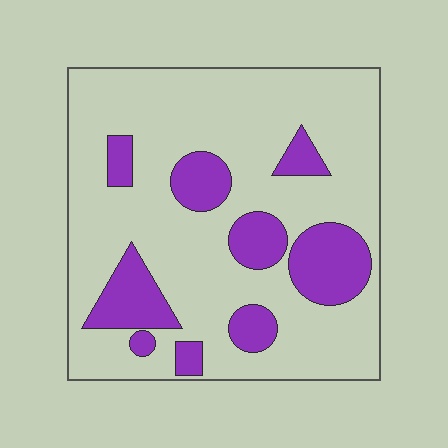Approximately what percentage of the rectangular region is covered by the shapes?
Approximately 25%.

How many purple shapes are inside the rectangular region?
9.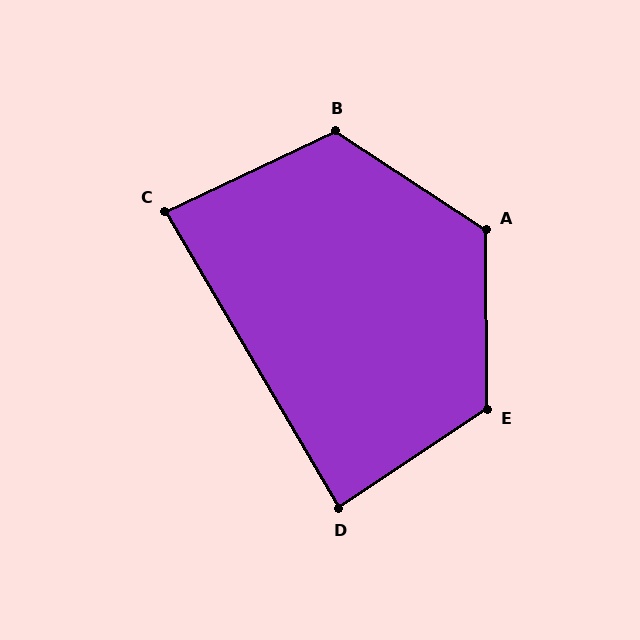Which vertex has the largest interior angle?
E, at approximately 124 degrees.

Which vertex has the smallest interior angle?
C, at approximately 85 degrees.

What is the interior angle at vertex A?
Approximately 123 degrees (obtuse).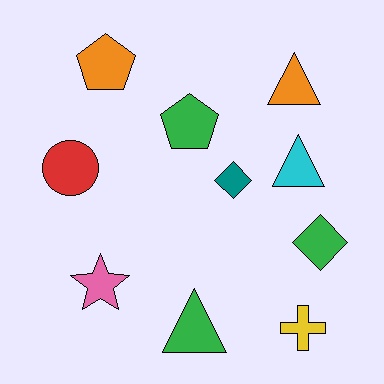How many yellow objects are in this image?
There is 1 yellow object.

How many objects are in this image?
There are 10 objects.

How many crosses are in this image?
There is 1 cross.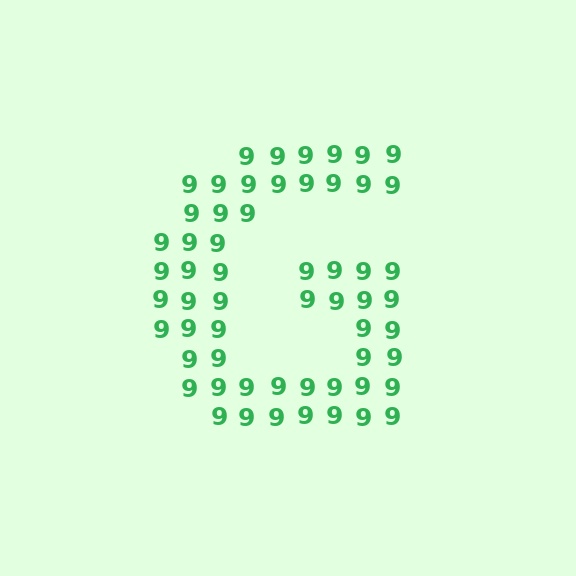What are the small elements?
The small elements are digit 9's.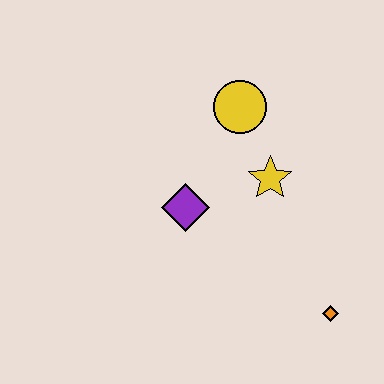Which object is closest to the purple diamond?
The yellow star is closest to the purple diamond.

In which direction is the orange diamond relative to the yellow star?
The orange diamond is below the yellow star.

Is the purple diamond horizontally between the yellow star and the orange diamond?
No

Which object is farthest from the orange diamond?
The yellow circle is farthest from the orange diamond.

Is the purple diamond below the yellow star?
Yes